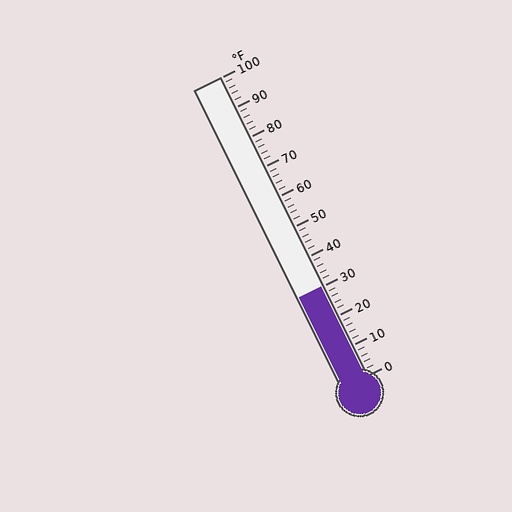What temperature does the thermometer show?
The thermometer shows approximately 30°F.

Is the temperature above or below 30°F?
The temperature is at 30°F.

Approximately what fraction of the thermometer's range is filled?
The thermometer is filled to approximately 30% of its range.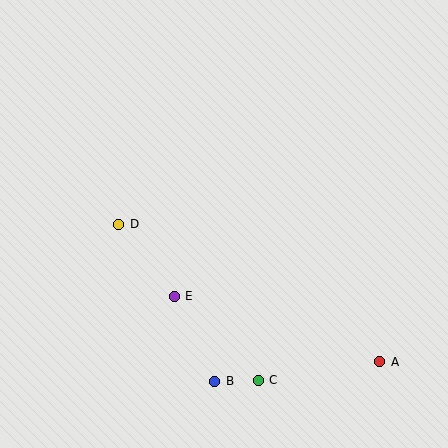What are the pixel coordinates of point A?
Point A is at (380, 362).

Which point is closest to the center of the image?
Point E at (174, 296) is closest to the center.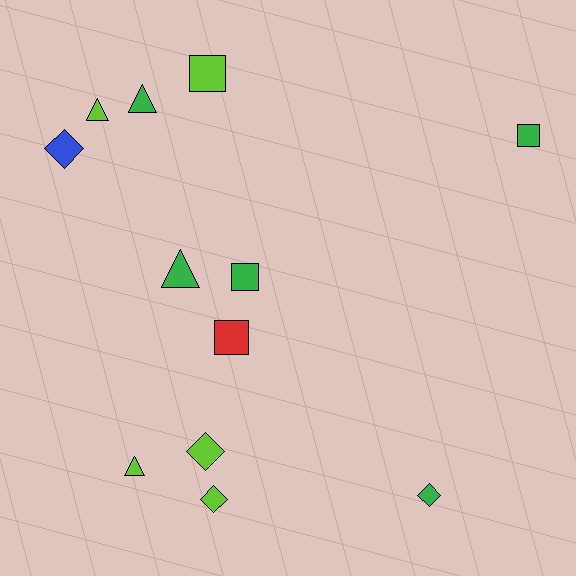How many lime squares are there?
There is 1 lime square.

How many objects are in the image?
There are 12 objects.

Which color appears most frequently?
Lime, with 5 objects.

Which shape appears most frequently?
Diamond, with 4 objects.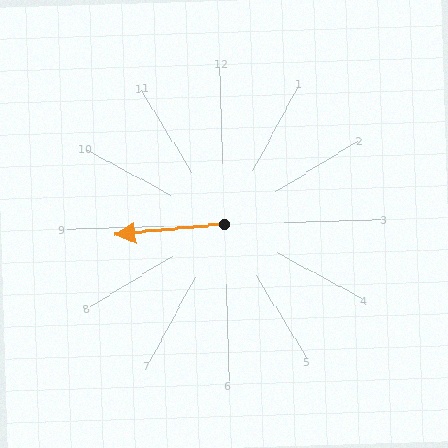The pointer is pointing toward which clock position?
Roughly 9 o'clock.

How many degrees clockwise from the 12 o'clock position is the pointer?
Approximately 266 degrees.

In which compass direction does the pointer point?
West.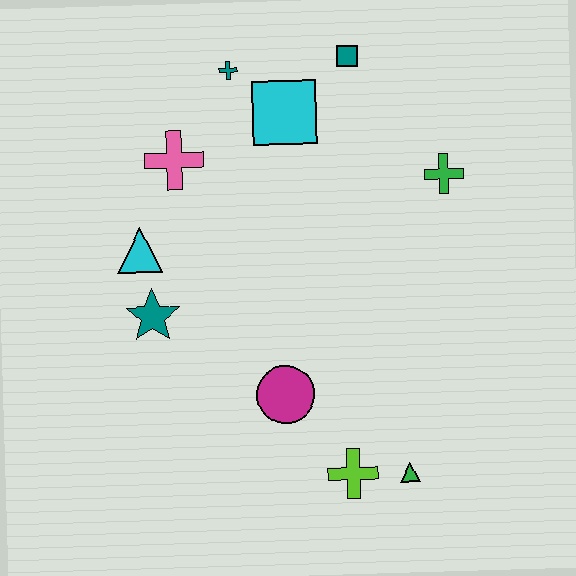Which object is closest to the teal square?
The cyan square is closest to the teal square.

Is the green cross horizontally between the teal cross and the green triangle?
No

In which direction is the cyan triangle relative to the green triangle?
The cyan triangle is to the left of the green triangle.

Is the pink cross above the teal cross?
No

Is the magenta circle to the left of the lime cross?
Yes